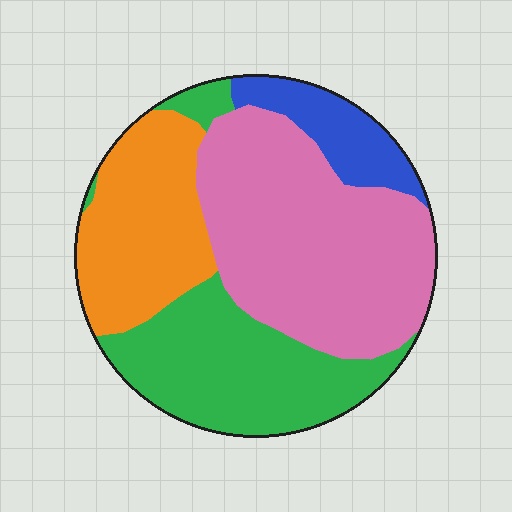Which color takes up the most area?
Pink, at roughly 40%.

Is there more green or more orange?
Green.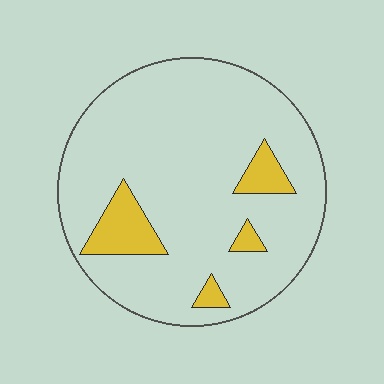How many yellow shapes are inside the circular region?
4.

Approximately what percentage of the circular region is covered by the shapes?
Approximately 10%.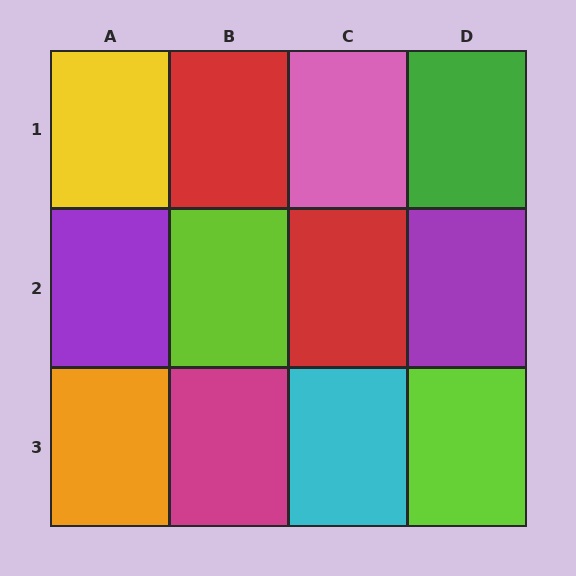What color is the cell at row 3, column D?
Lime.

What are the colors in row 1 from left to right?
Yellow, red, pink, green.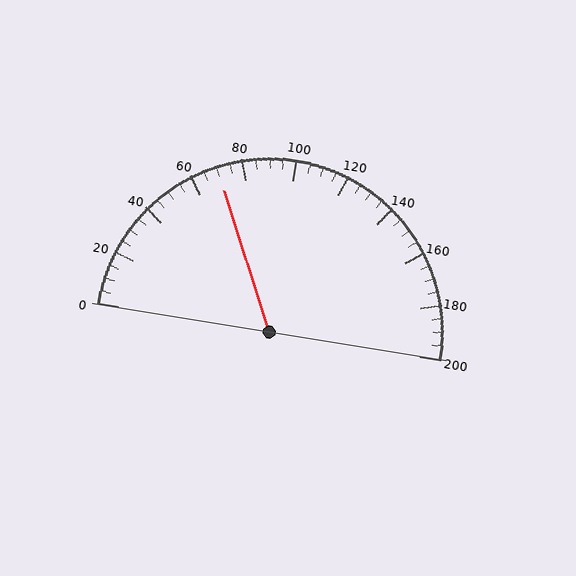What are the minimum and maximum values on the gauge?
The gauge ranges from 0 to 200.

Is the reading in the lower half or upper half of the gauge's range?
The reading is in the lower half of the range (0 to 200).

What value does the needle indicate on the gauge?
The needle indicates approximately 70.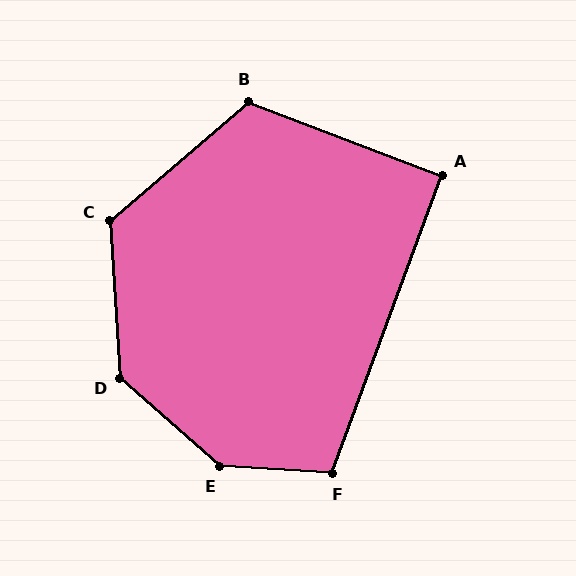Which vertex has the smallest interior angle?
A, at approximately 91 degrees.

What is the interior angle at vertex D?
Approximately 135 degrees (obtuse).